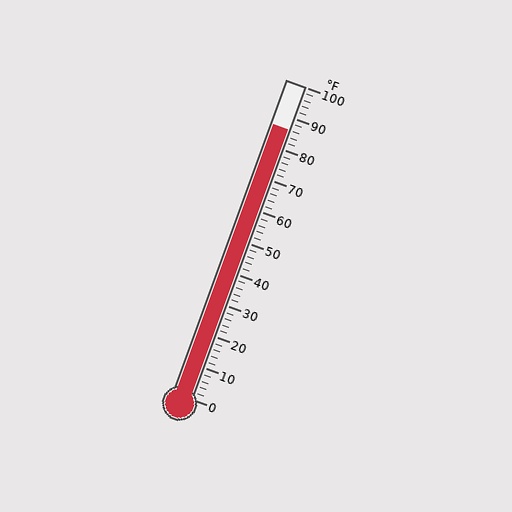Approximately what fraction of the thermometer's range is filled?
The thermometer is filled to approximately 85% of its range.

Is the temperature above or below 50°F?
The temperature is above 50°F.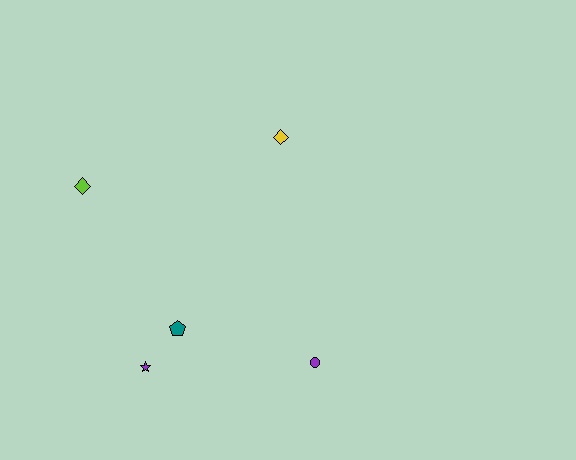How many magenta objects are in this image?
There are no magenta objects.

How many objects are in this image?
There are 5 objects.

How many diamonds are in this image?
There are 2 diamonds.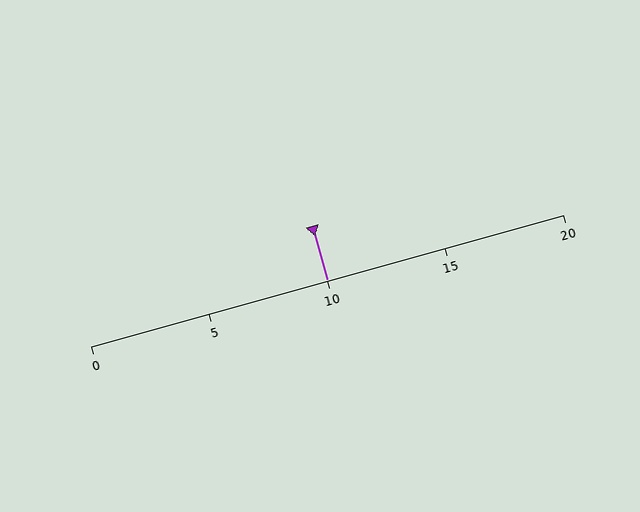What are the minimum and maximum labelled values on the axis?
The axis runs from 0 to 20.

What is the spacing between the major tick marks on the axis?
The major ticks are spaced 5 apart.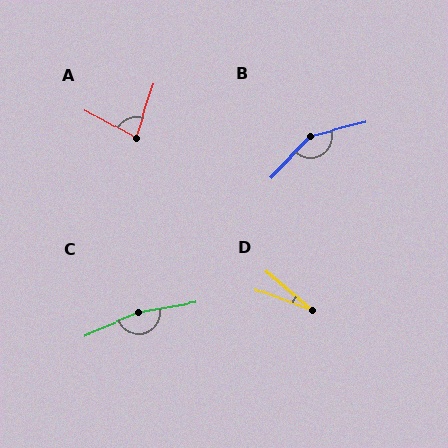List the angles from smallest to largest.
D (20°), A (79°), B (147°), C (167°).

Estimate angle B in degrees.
Approximately 147 degrees.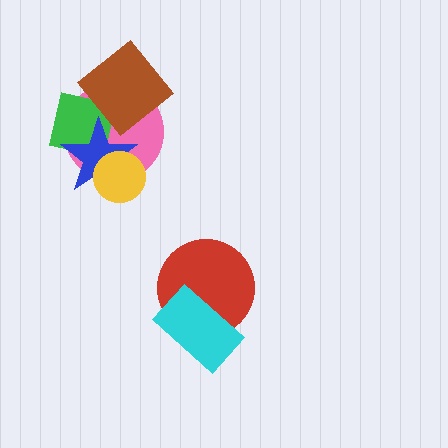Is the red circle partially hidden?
Yes, it is partially covered by another shape.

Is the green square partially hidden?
Yes, it is partially covered by another shape.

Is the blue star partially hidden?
Yes, it is partially covered by another shape.